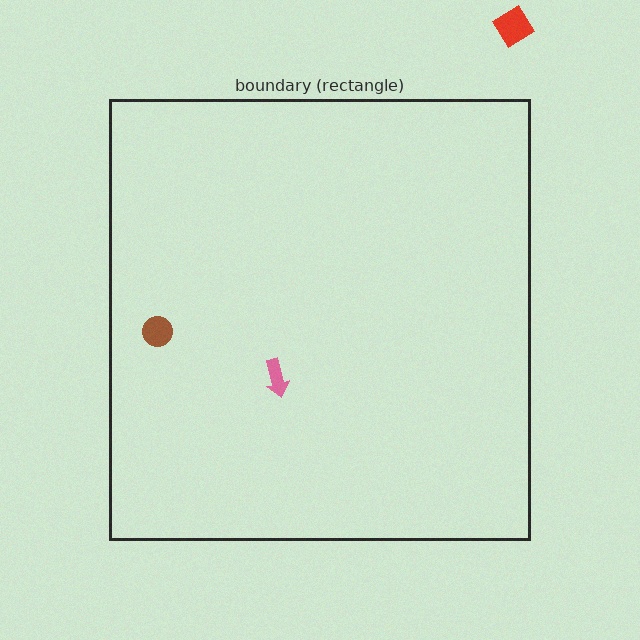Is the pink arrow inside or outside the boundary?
Inside.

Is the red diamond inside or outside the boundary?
Outside.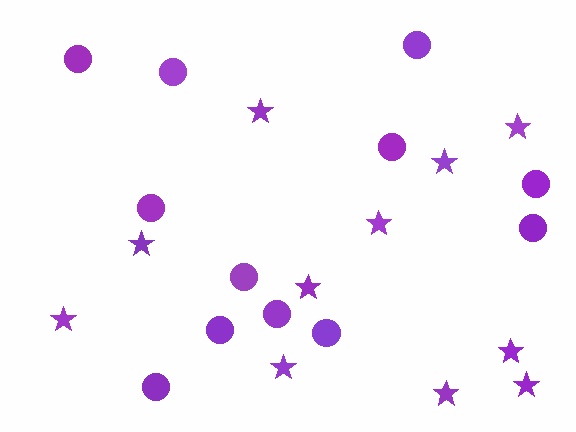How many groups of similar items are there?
There are 2 groups: one group of circles (12) and one group of stars (11).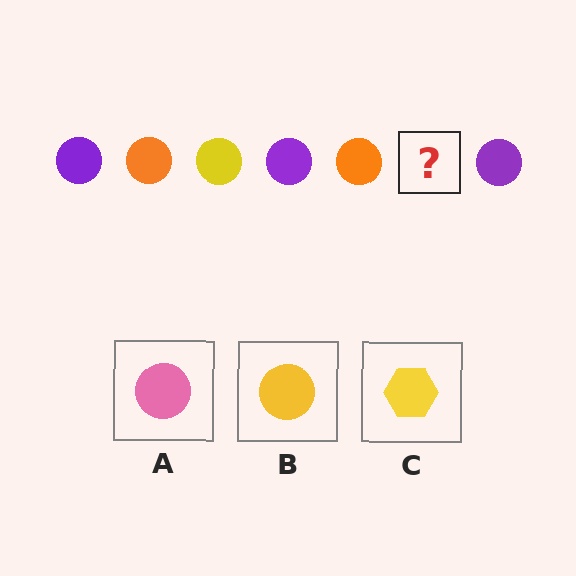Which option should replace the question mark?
Option B.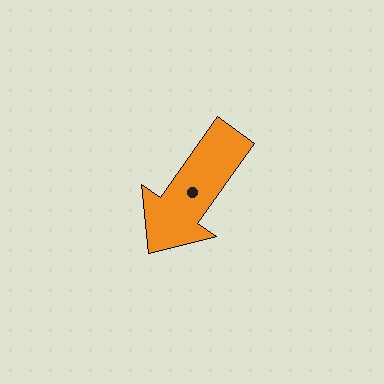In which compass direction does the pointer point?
Southwest.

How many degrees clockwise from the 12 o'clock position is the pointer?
Approximately 215 degrees.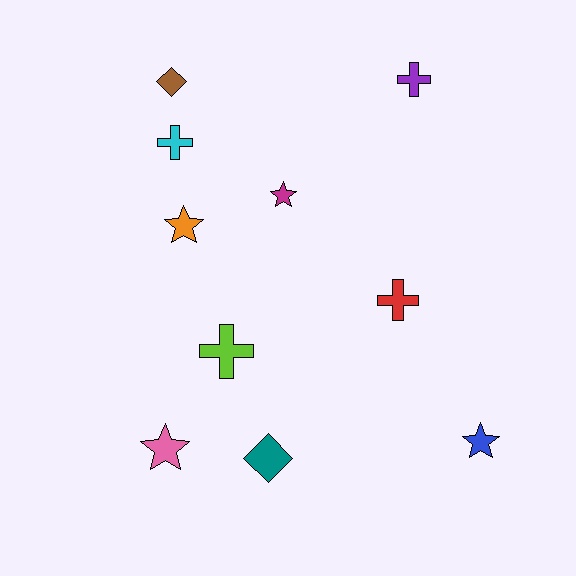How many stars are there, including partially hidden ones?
There are 4 stars.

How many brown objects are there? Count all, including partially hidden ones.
There is 1 brown object.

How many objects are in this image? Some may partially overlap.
There are 10 objects.